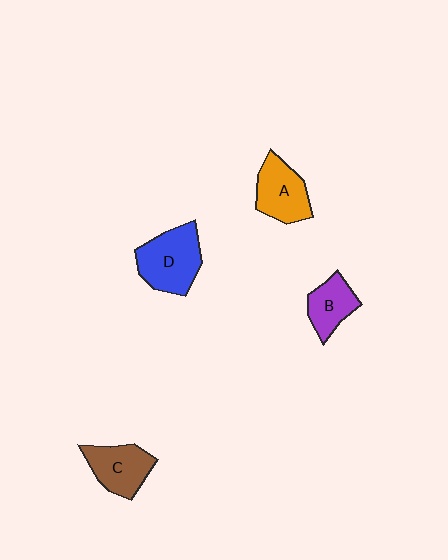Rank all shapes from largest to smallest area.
From largest to smallest: D (blue), A (orange), C (brown), B (purple).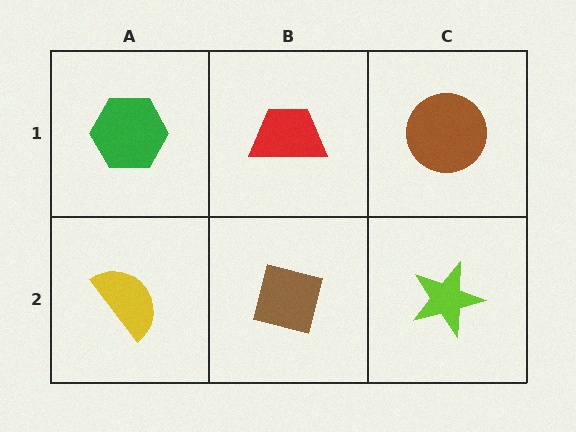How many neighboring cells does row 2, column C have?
2.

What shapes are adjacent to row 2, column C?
A brown circle (row 1, column C), a brown square (row 2, column B).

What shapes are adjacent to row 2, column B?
A red trapezoid (row 1, column B), a yellow semicircle (row 2, column A), a lime star (row 2, column C).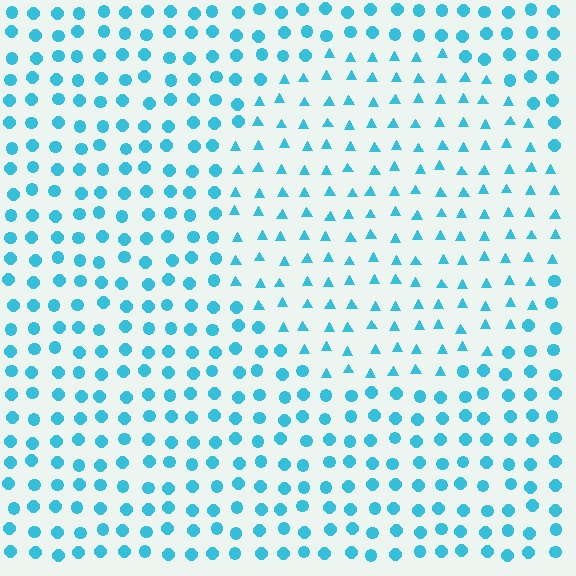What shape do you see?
I see a circle.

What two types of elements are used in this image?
The image uses triangles inside the circle region and circles outside it.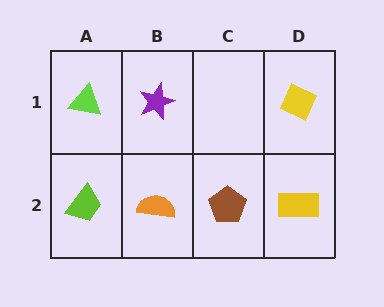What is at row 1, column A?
A lime triangle.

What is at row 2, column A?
A lime trapezoid.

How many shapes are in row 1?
3 shapes.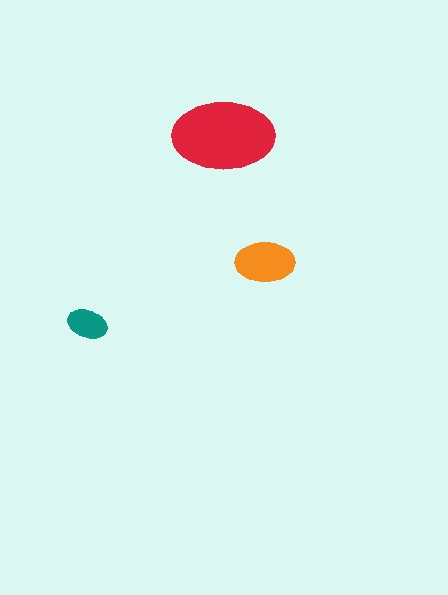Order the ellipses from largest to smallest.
the red one, the orange one, the teal one.